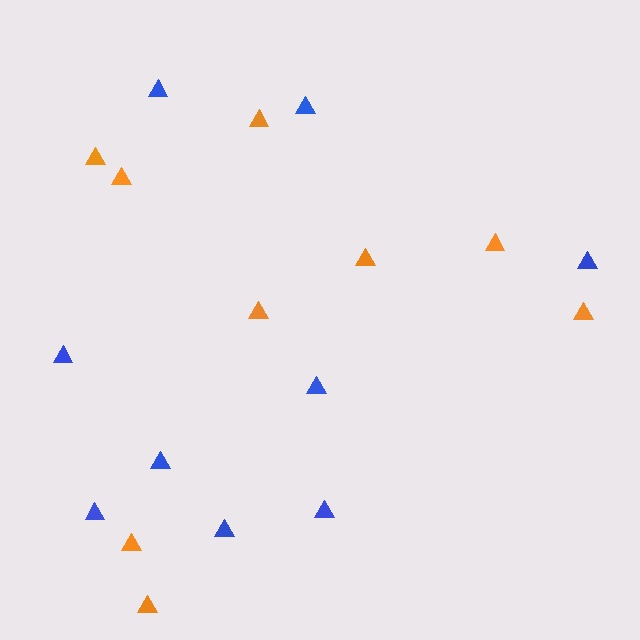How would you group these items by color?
There are 2 groups: one group of orange triangles (9) and one group of blue triangles (9).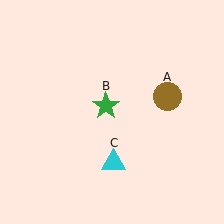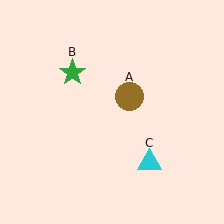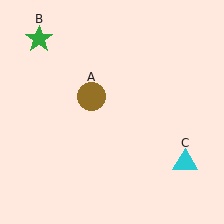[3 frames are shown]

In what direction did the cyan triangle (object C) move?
The cyan triangle (object C) moved right.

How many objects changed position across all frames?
3 objects changed position: brown circle (object A), green star (object B), cyan triangle (object C).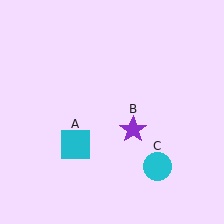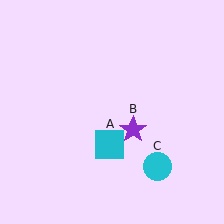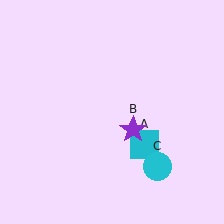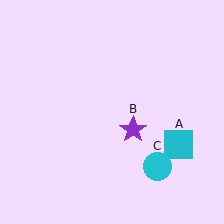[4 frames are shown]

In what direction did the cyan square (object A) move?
The cyan square (object A) moved right.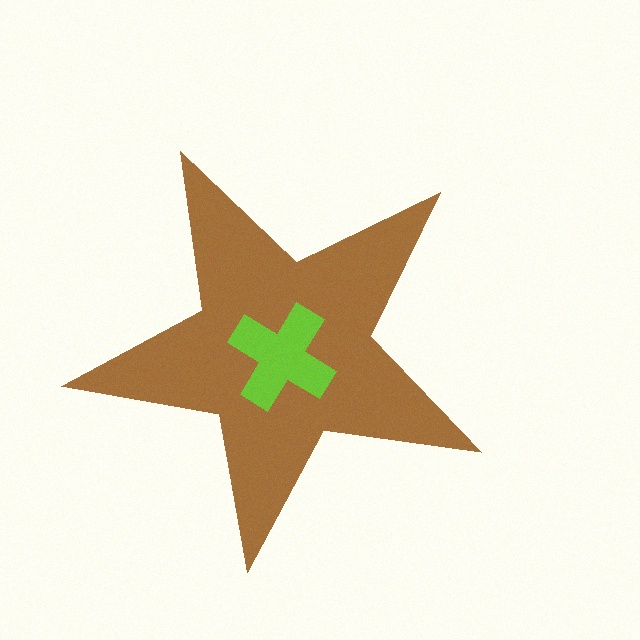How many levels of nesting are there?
2.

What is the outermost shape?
The brown star.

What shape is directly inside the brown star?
The lime cross.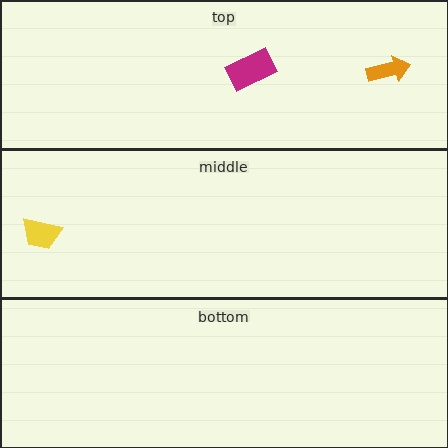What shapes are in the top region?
The orange arrow, the magenta rectangle.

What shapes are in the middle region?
The yellow trapezoid.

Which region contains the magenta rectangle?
The top region.